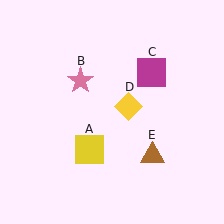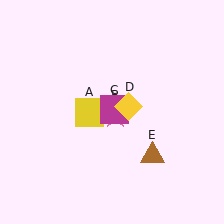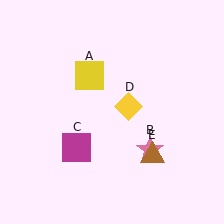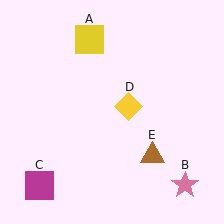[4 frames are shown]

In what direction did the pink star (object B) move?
The pink star (object B) moved down and to the right.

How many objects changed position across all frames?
3 objects changed position: yellow square (object A), pink star (object B), magenta square (object C).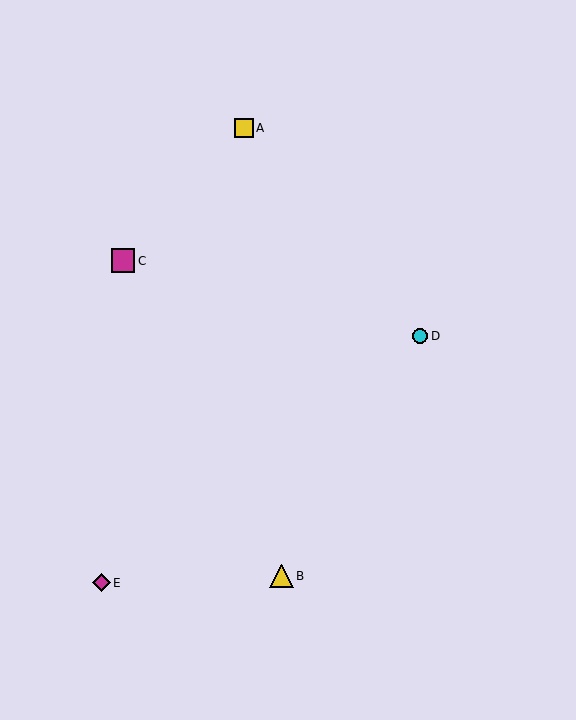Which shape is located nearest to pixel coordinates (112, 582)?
The magenta diamond (labeled E) at (101, 583) is nearest to that location.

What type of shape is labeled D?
Shape D is a cyan circle.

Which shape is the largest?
The yellow triangle (labeled B) is the largest.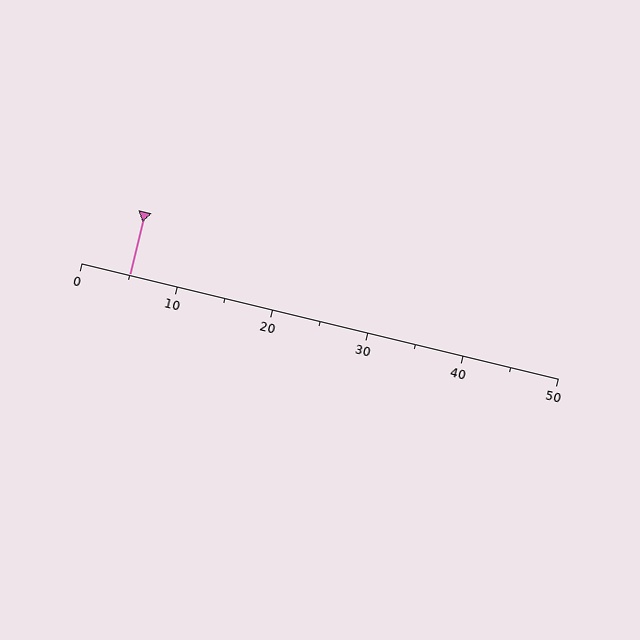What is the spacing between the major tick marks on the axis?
The major ticks are spaced 10 apart.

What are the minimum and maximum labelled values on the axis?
The axis runs from 0 to 50.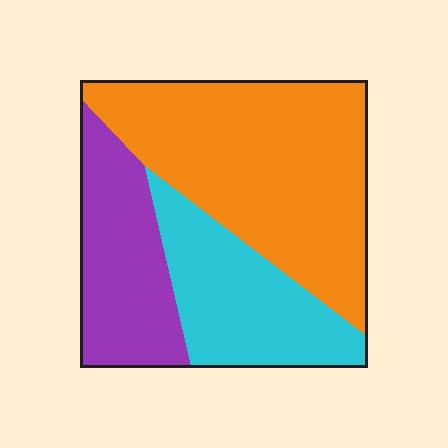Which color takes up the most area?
Orange, at roughly 50%.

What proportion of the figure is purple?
Purple takes up about one quarter (1/4) of the figure.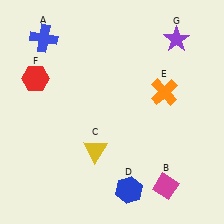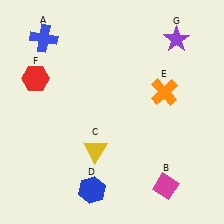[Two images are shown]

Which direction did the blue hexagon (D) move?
The blue hexagon (D) moved left.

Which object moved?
The blue hexagon (D) moved left.